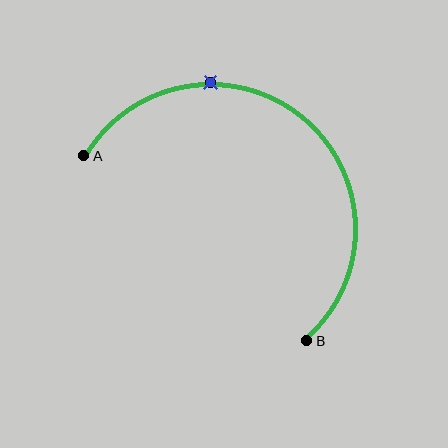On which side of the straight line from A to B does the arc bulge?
The arc bulges above and to the right of the straight line connecting A and B.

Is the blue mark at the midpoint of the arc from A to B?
No. The blue mark lies on the arc but is closer to endpoint A. The arc midpoint would be at the point on the curve equidistant along the arc from both A and B.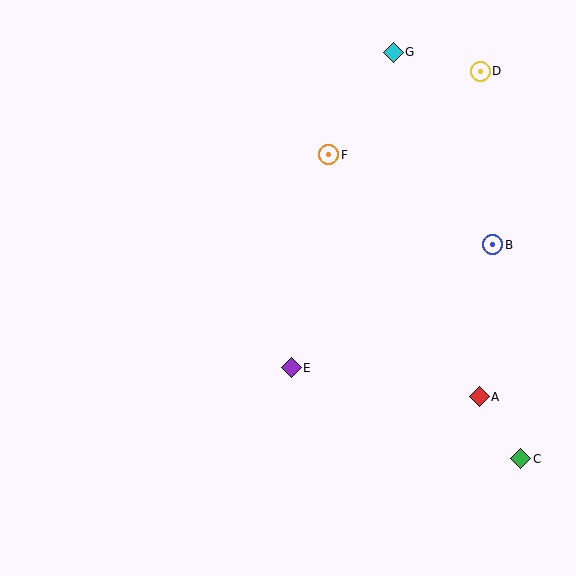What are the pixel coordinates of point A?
Point A is at (479, 397).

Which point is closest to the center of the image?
Point E at (291, 368) is closest to the center.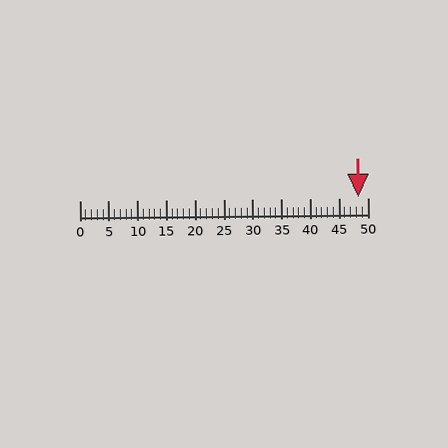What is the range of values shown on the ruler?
The ruler shows values from 0 to 50.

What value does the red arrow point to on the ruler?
The red arrow points to approximately 48.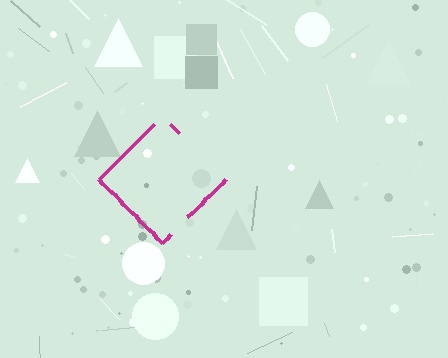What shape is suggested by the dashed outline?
The dashed outline suggests a diamond.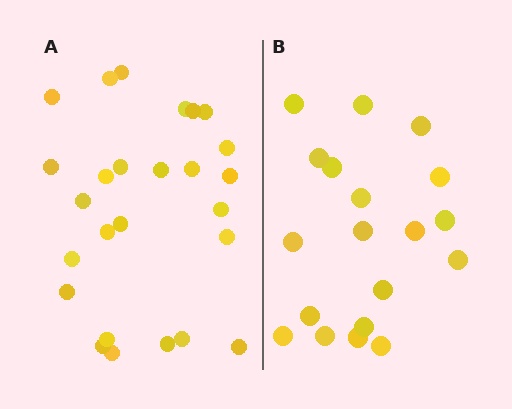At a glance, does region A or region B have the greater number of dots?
Region A (the left region) has more dots.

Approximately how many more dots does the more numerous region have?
Region A has roughly 8 or so more dots than region B.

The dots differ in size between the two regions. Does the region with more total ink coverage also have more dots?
No. Region B has more total ink coverage because its dots are larger, but region A actually contains more individual dots. Total area can be misleading — the number of items is what matters here.